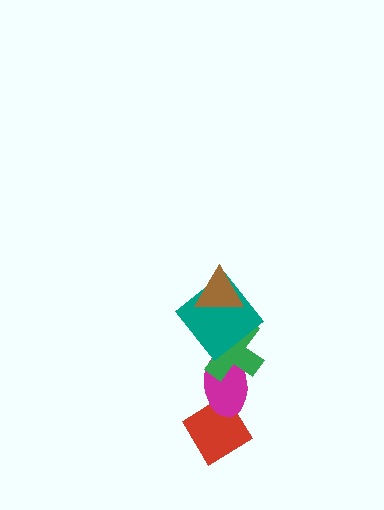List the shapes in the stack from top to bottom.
From top to bottom: the brown triangle, the teal diamond, the green cross, the magenta ellipse, the red diamond.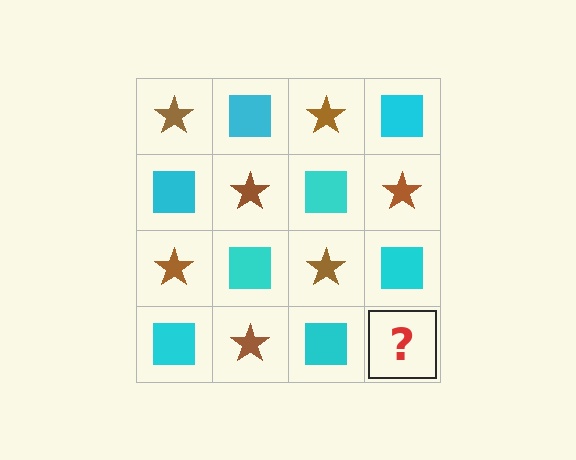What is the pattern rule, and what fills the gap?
The rule is that it alternates brown star and cyan square in a checkerboard pattern. The gap should be filled with a brown star.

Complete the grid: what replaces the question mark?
The question mark should be replaced with a brown star.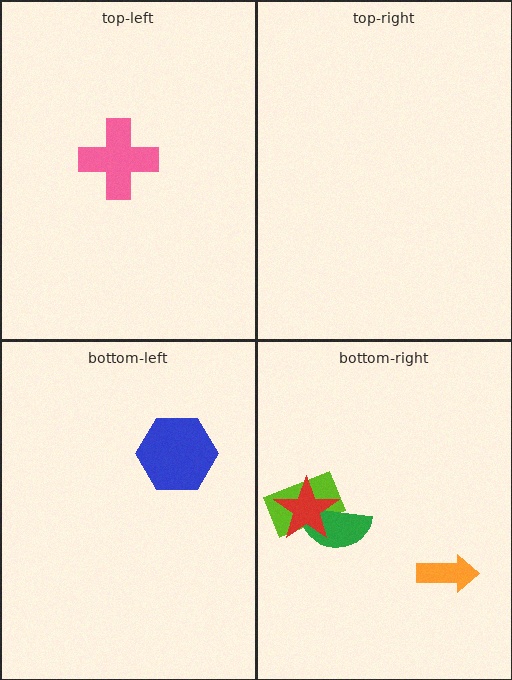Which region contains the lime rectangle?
The bottom-right region.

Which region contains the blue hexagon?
The bottom-left region.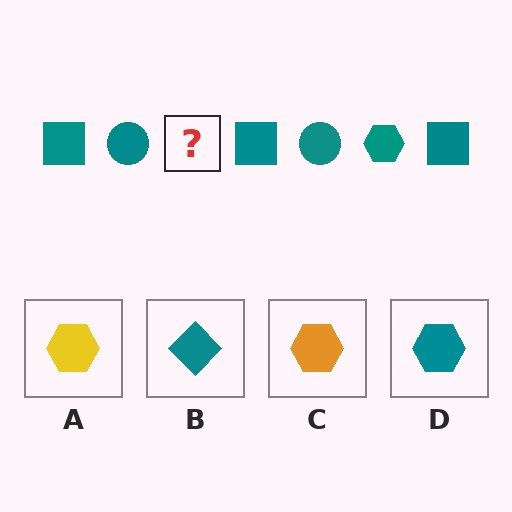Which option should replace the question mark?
Option D.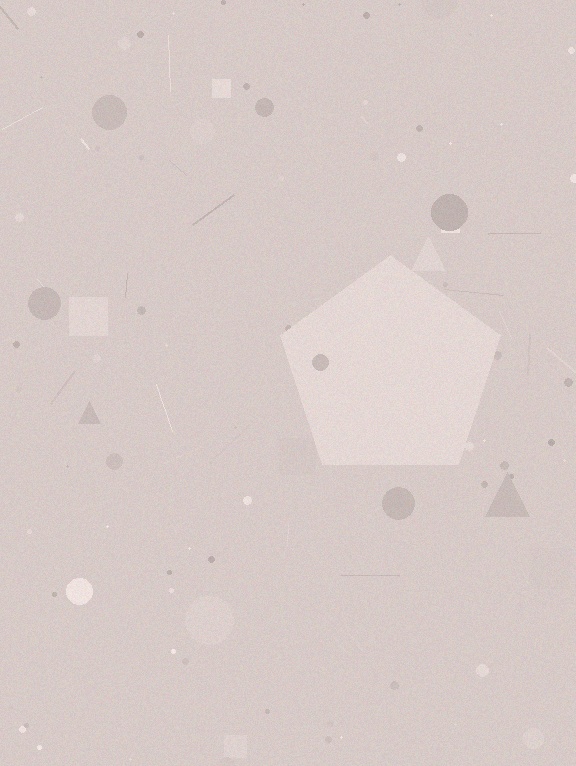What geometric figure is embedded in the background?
A pentagon is embedded in the background.